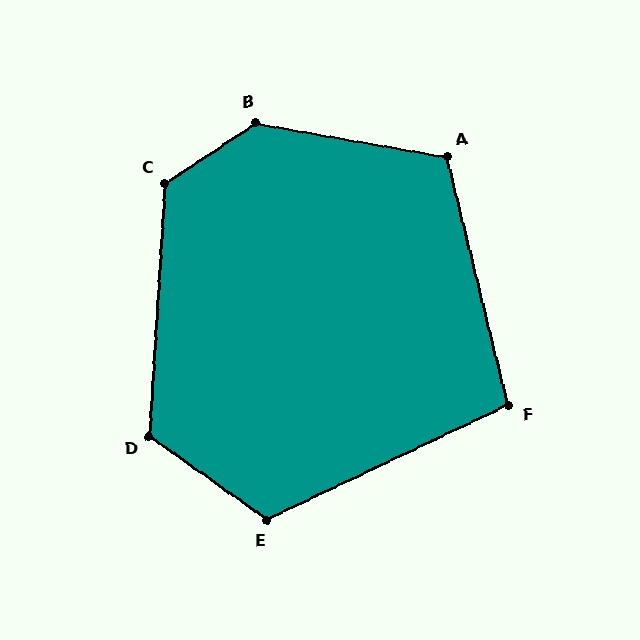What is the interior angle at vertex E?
Approximately 119 degrees (obtuse).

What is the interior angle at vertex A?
Approximately 114 degrees (obtuse).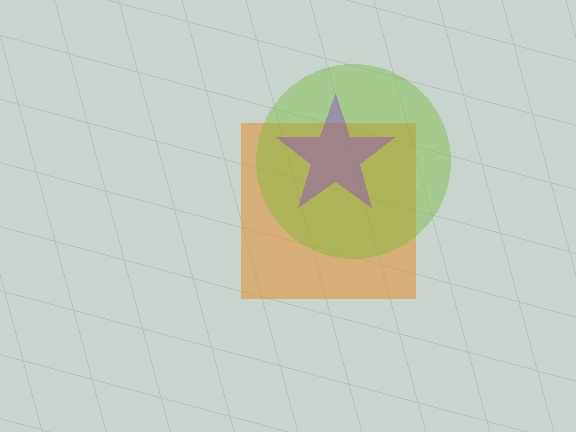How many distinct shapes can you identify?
There are 3 distinct shapes: an orange square, a lime circle, a purple star.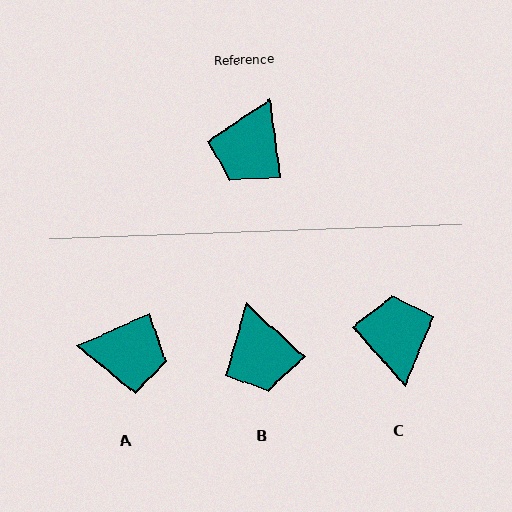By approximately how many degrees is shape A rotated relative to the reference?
Approximately 107 degrees counter-clockwise.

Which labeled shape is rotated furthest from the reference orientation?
C, about 145 degrees away.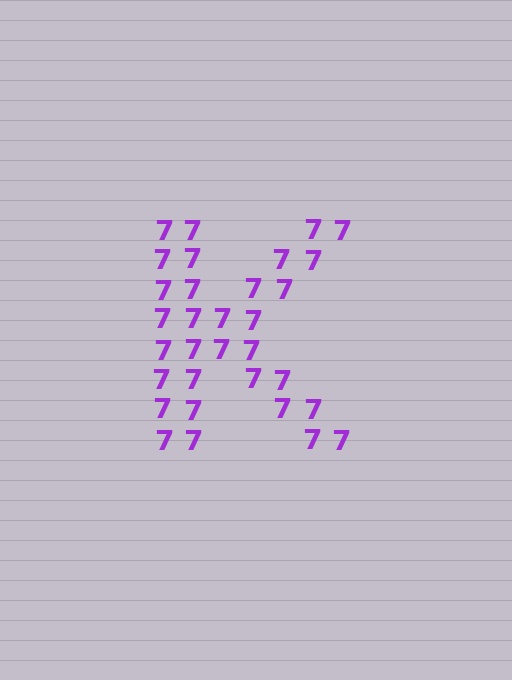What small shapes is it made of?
It is made of small digit 7's.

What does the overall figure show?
The overall figure shows the letter K.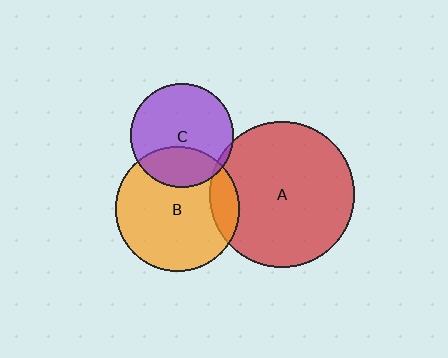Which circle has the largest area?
Circle A (red).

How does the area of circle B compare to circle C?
Approximately 1.4 times.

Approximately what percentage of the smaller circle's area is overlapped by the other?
Approximately 30%.